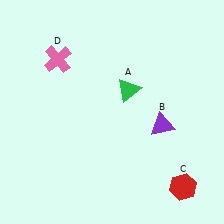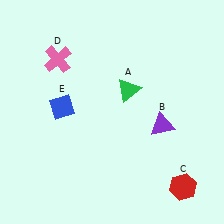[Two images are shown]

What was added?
A blue diamond (E) was added in Image 2.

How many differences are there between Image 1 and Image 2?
There is 1 difference between the two images.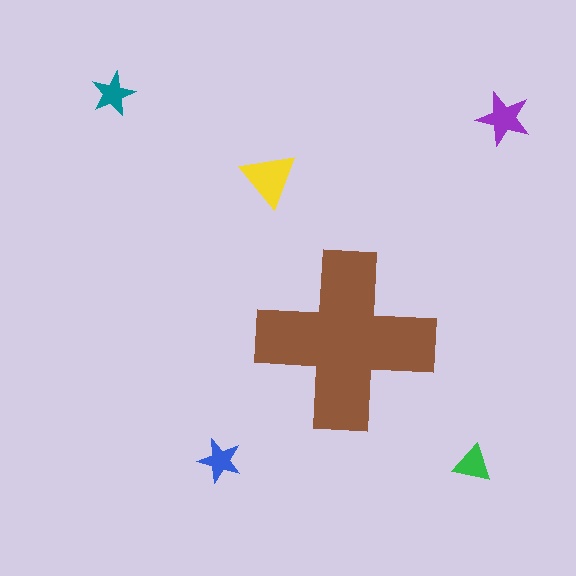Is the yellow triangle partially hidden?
No, the yellow triangle is fully visible.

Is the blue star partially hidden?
No, the blue star is fully visible.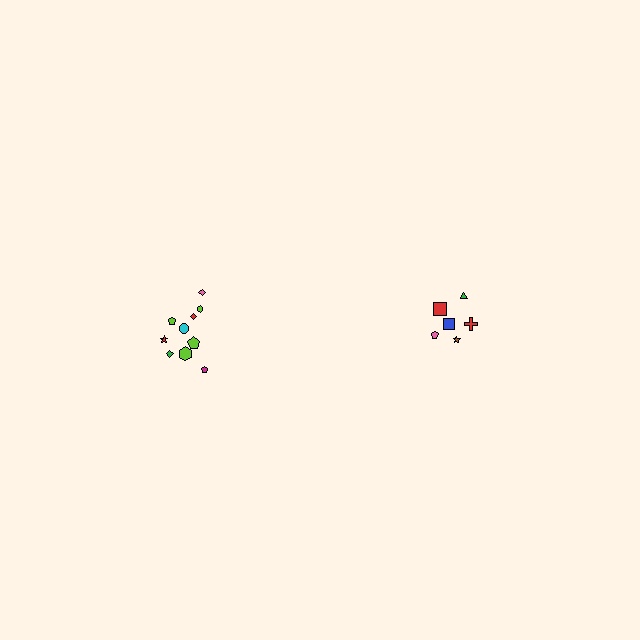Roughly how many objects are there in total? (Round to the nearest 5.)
Roughly 15 objects in total.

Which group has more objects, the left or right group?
The left group.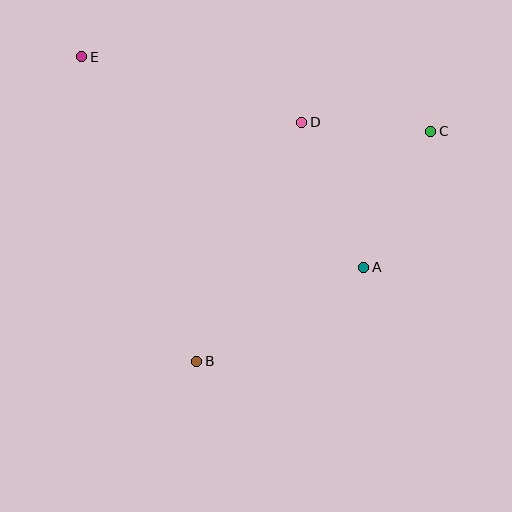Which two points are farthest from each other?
Points C and E are farthest from each other.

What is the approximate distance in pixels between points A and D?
The distance between A and D is approximately 157 pixels.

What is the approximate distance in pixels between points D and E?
The distance between D and E is approximately 230 pixels.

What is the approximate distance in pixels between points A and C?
The distance between A and C is approximately 152 pixels.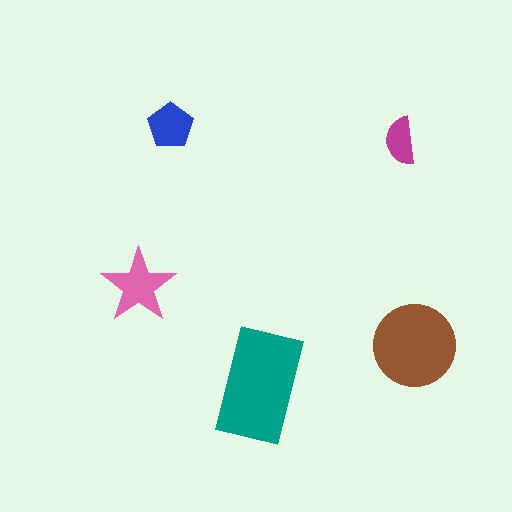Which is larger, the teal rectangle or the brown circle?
The teal rectangle.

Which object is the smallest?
The magenta semicircle.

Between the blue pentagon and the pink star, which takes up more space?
The pink star.